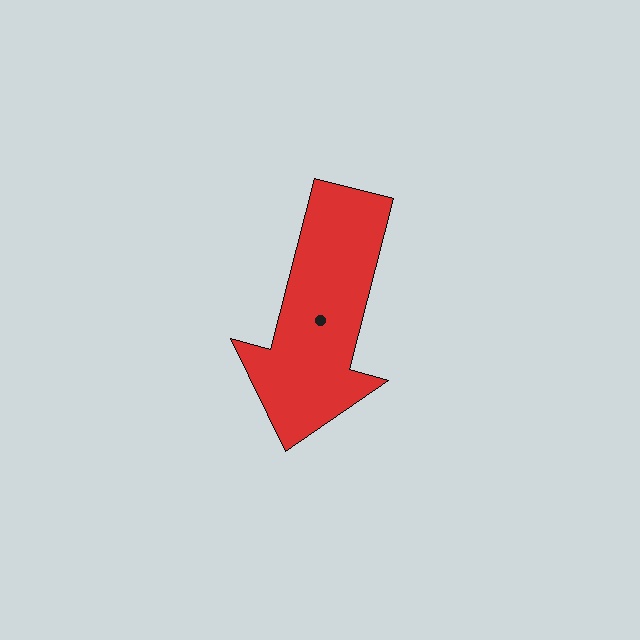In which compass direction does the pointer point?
South.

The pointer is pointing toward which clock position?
Roughly 6 o'clock.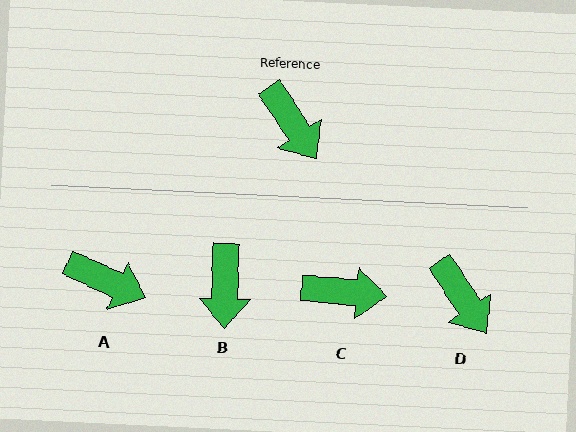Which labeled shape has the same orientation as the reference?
D.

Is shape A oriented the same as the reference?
No, it is off by about 32 degrees.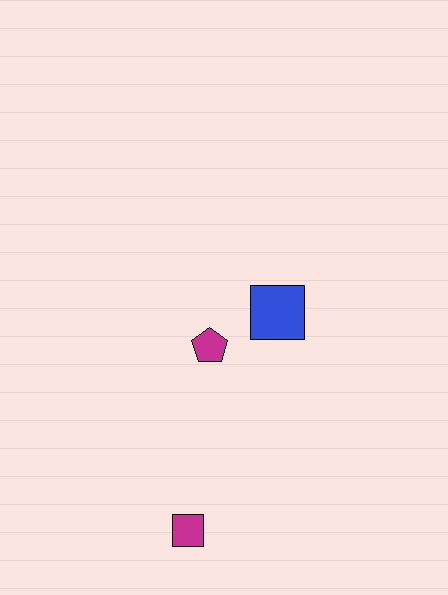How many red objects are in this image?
There are no red objects.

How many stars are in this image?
There are no stars.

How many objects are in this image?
There are 3 objects.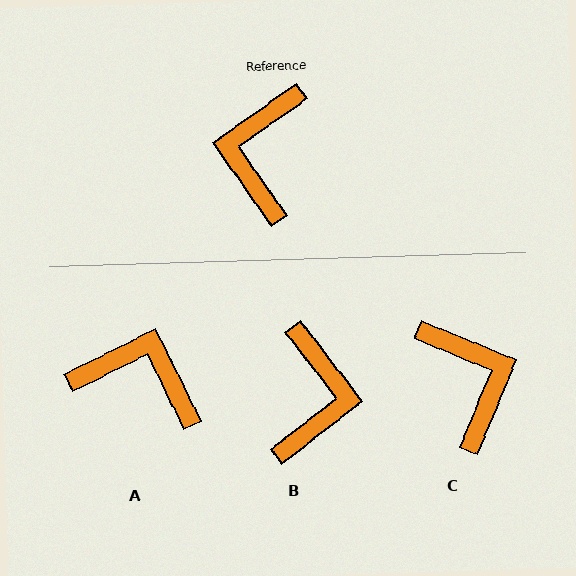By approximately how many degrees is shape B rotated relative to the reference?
Approximately 177 degrees clockwise.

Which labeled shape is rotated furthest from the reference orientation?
B, about 177 degrees away.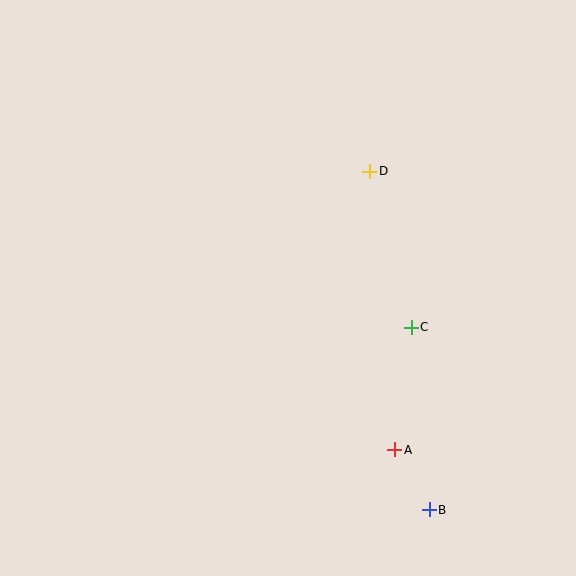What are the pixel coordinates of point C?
Point C is at (411, 327).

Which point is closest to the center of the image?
Point C at (411, 327) is closest to the center.